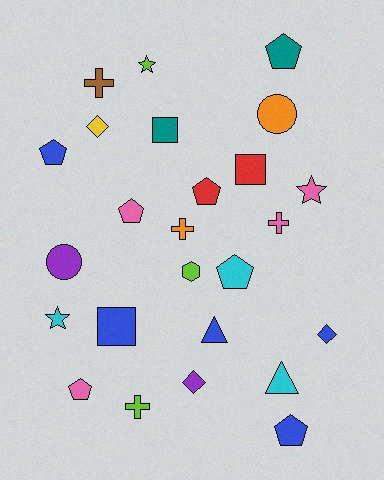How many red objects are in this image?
There are 2 red objects.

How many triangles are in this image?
There are 2 triangles.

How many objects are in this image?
There are 25 objects.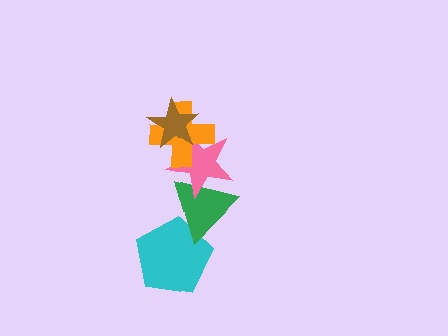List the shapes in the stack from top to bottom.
From top to bottom: the brown star, the orange cross, the pink star, the green triangle, the cyan pentagon.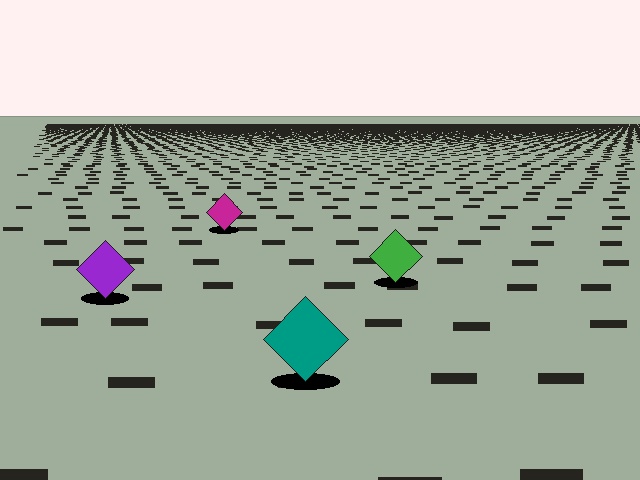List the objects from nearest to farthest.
From nearest to farthest: the teal diamond, the purple diamond, the green diamond, the magenta diamond.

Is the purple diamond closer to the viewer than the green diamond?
Yes. The purple diamond is closer — you can tell from the texture gradient: the ground texture is coarser near it.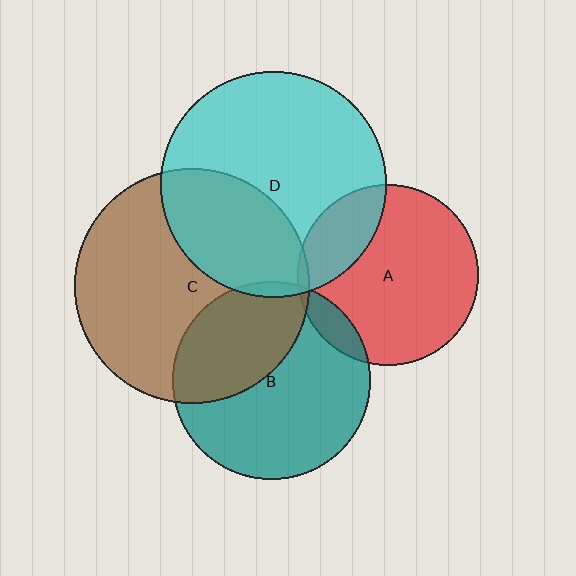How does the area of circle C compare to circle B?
Approximately 1.4 times.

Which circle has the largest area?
Circle C (brown).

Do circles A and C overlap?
Yes.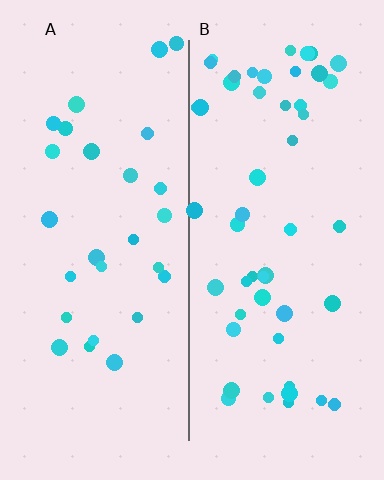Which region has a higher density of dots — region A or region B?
B (the right).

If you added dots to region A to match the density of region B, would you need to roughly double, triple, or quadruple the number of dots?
Approximately double.